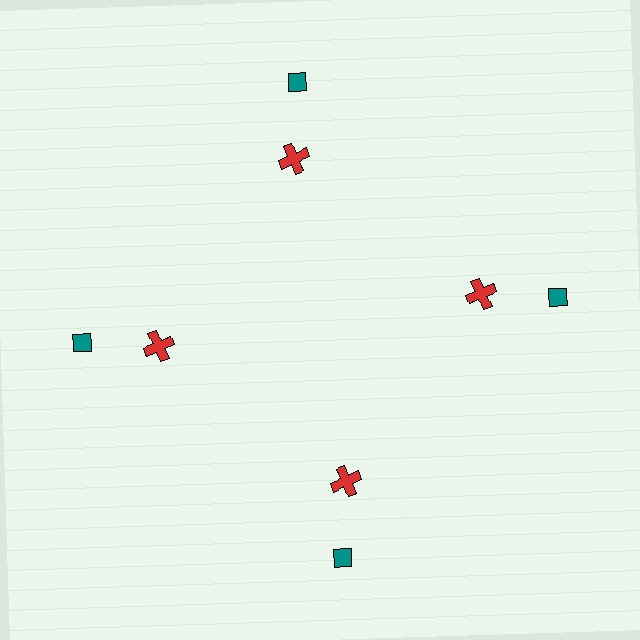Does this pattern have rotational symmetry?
Yes, this pattern has 4-fold rotational symmetry. It looks the same after rotating 90 degrees around the center.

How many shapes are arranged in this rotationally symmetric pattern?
There are 8 shapes, arranged in 4 groups of 2.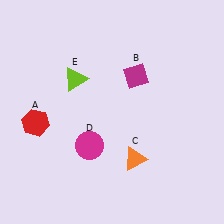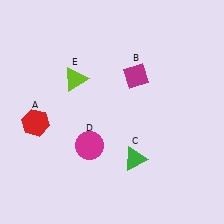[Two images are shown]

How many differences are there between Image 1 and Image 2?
There is 1 difference between the two images.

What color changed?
The triangle (C) changed from orange in Image 1 to green in Image 2.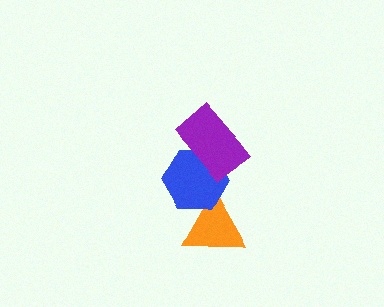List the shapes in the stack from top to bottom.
From top to bottom: the purple rectangle, the blue hexagon, the orange triangle.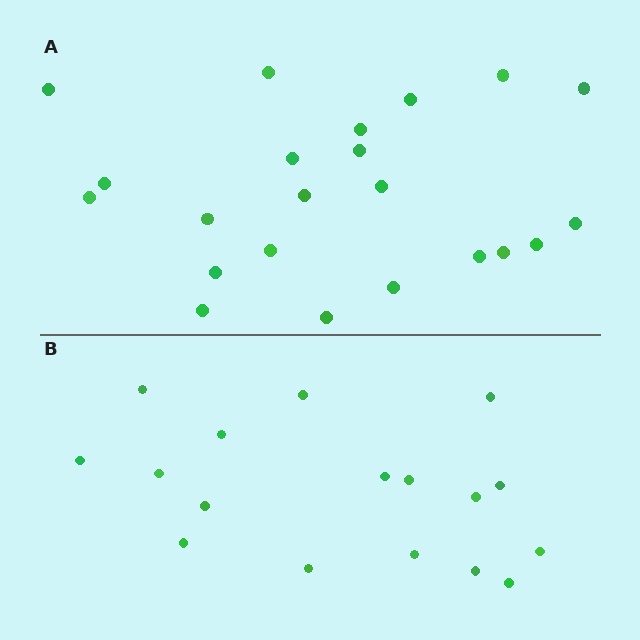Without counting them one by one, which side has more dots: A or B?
Region A (the top region) has more dots.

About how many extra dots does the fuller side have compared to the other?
Region A has about 5 more dots than region B.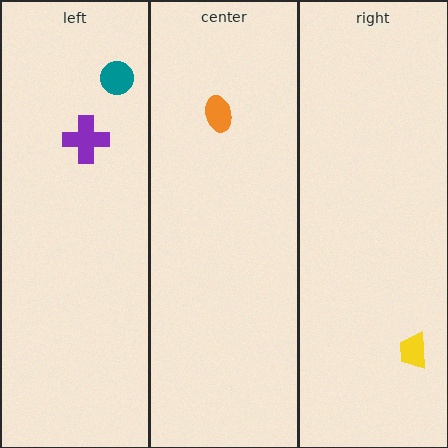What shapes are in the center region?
The orange ellipse.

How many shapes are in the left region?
2.